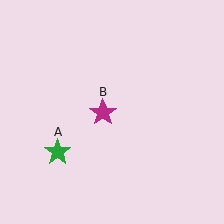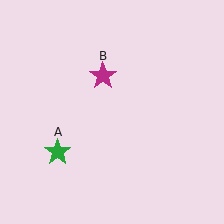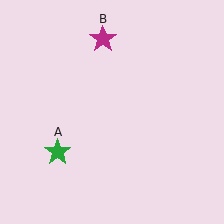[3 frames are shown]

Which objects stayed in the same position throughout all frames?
Green star (object A) remained stationary.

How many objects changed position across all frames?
1 object changed position: magenta star (object B).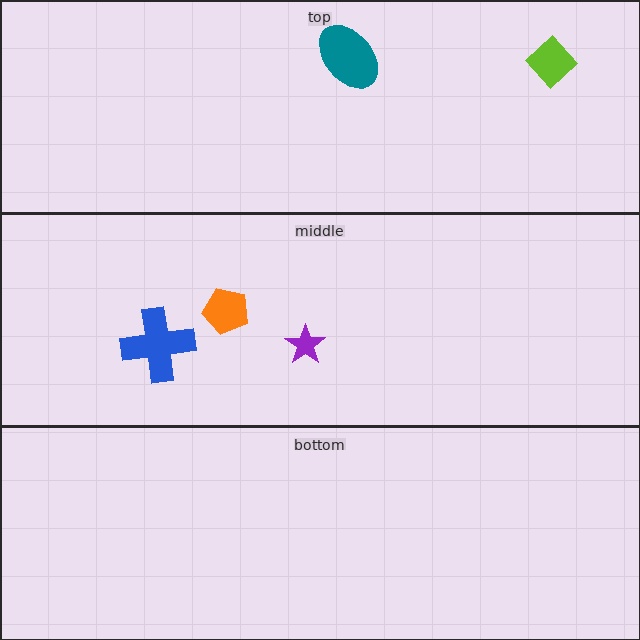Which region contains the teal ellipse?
The top region.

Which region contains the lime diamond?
The top region.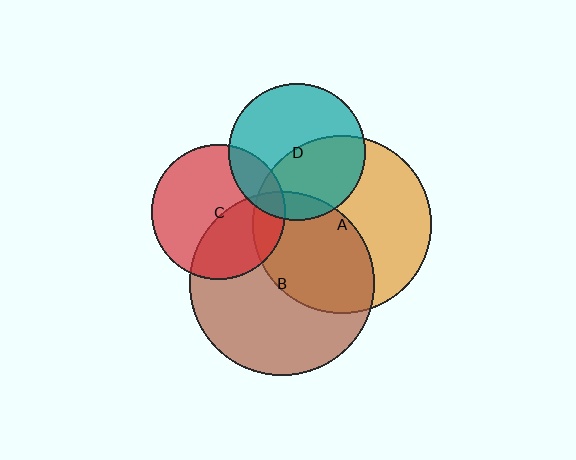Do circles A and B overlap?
Yes.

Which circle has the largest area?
Circle B (brown).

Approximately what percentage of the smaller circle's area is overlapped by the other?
Approximately 45%.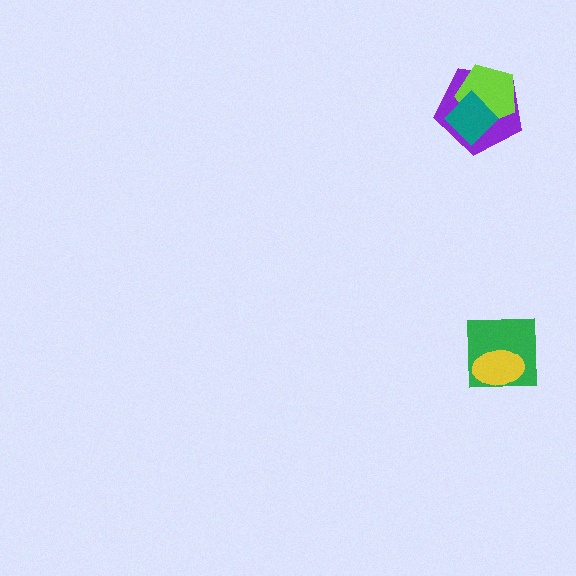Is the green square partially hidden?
Yes, it is partially covered by another shape.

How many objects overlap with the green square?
1 object overlaps with the green square.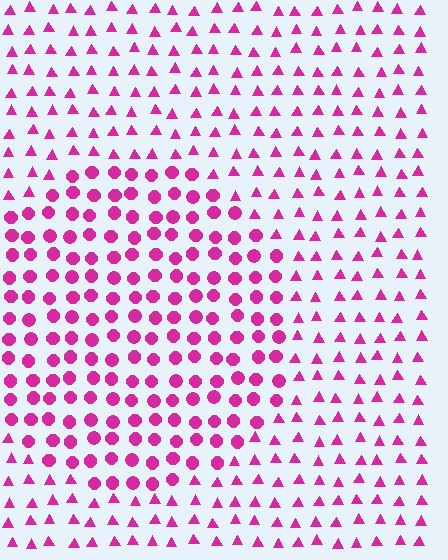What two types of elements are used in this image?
The image uses circles inside the circle region and triangles outside it.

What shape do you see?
I see a circle.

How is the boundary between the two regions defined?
The boundary is defined by a change in element shape: circles inside vs. triangles outside. All elements share the same color and spacing.